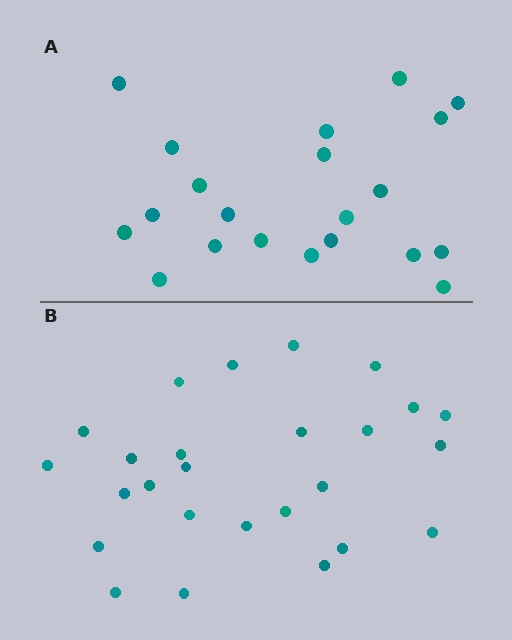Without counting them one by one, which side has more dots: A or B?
Region B (the bottom region) has more dots.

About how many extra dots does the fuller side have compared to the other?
Region B has about 5 more dots than region A.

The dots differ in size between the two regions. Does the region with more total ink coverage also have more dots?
No. Region A has more total ink coverage because its dots are larger, but region B actually contains more individual dots. Total area can be misleading — the number of items is what matters here.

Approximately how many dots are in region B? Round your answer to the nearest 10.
About 30 dots. (The exact count is 26, which rounds to 30.)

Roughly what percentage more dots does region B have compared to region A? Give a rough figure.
About 25% more.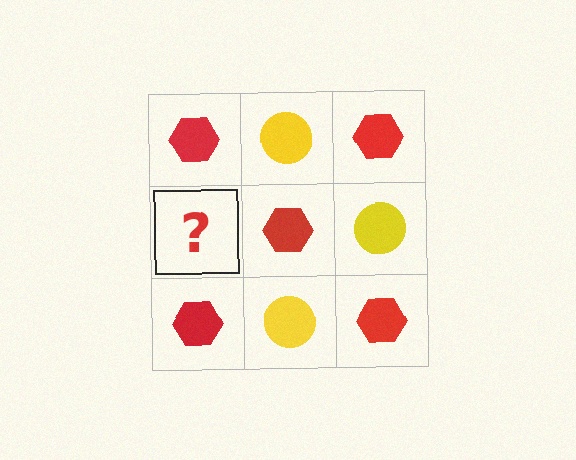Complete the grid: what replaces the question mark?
The question mark should be replaced with a yellow circle.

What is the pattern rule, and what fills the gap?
The rule is that it alternates red hexagon and yellow circle in a checkerboard pattern. The gap should be filled with a yellow circle.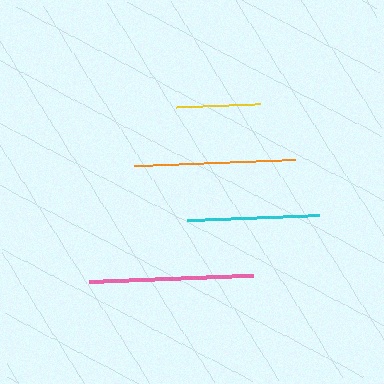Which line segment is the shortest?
The yellow line is the shortest at approximately 84 pixels.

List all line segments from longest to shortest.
From longest to shortest: pink, orange, cyan, yellow.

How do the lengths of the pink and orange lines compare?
The pink and orange lines are approximately the same length.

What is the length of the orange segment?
The orange segment is approximately 160 pixels long.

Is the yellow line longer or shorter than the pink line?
The pink line is longer than the yellow line.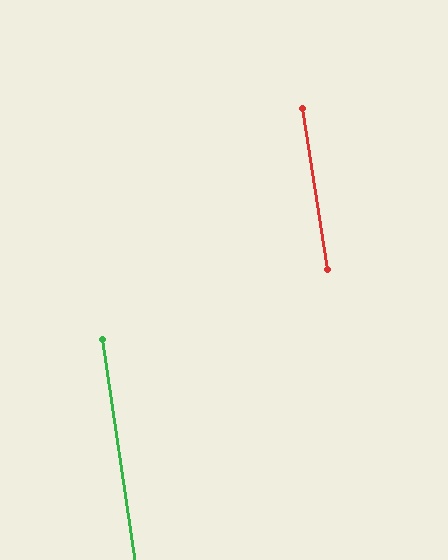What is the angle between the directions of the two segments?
Approximately 0 degrees.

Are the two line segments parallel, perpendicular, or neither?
Parallel — their directions differ by only 0.3°.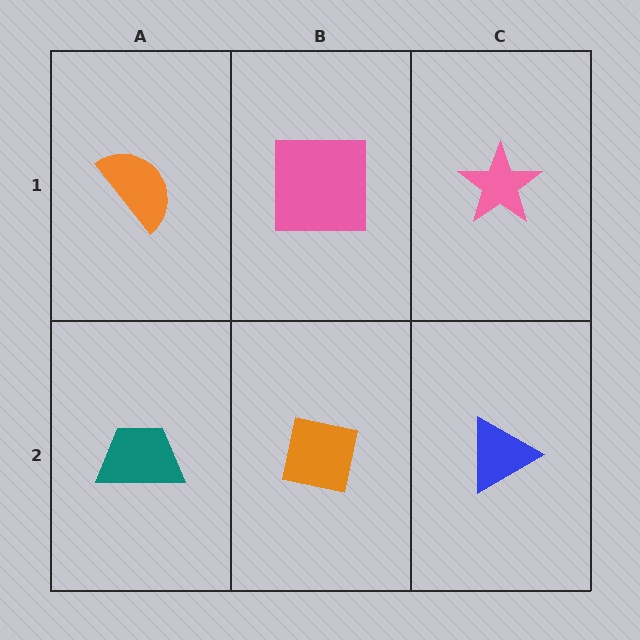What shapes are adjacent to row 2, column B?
A pink square (row 1, column B), a teal trapezoid (row 2, column A), a blue triangle (row 2, column C).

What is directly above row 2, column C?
A pink star.